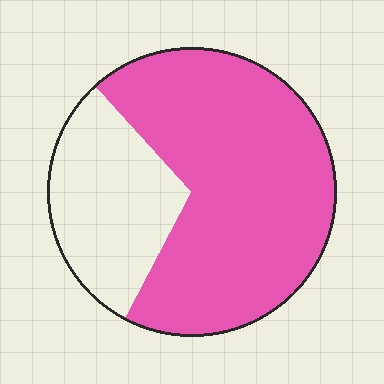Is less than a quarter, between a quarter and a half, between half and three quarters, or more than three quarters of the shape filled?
Between half and three quarters.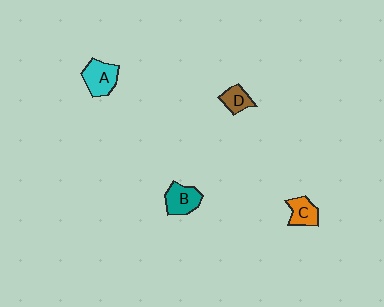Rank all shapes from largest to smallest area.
From largest to smallest: A (cyan), B (teal), C (orange), D (brown).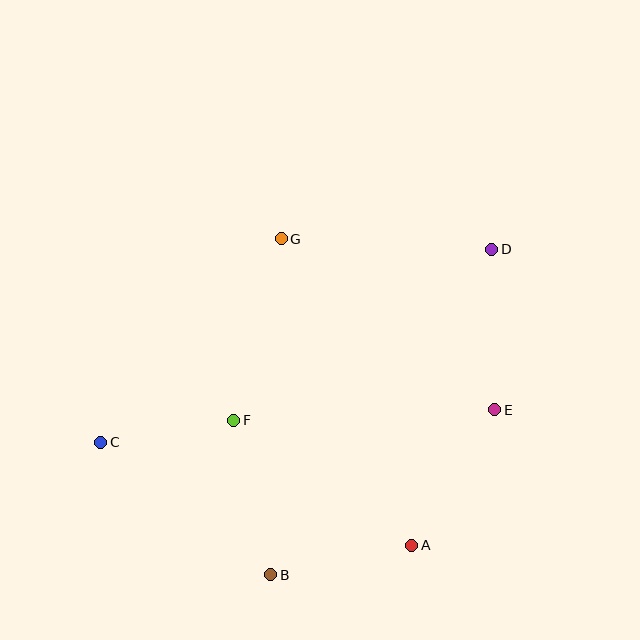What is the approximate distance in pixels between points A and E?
The distance between A and E is approximately 159 pixels.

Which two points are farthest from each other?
Points C and D are farthest from each other.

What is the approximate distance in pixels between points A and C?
The distance between A and C is approximately 328 pixels.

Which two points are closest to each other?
Points C and F are closest to each other.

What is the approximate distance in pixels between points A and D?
The distance between A and D is approximately 307 pixels.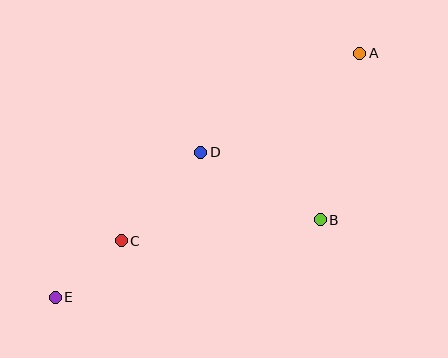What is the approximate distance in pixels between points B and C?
The distance between B and C is approximately 200 pixels.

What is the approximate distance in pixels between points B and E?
The distance between B and E is approximately 276 pixels.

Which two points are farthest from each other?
Points A and E are farthest from each other.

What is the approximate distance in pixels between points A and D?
The distance between A and D is approximately 187 pixels.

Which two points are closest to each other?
Points C and E are closest to each other.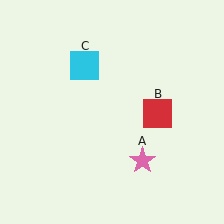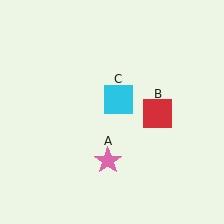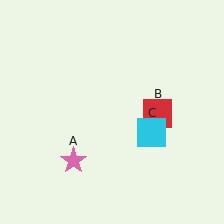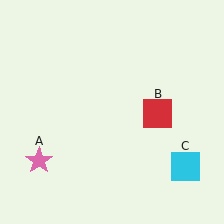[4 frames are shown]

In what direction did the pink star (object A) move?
The pink star (object A) moved left.